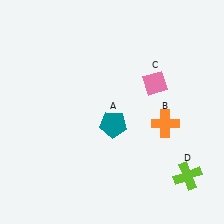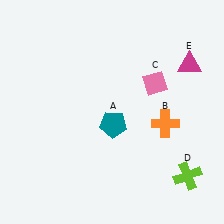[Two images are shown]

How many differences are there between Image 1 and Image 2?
There is 1 difference between the two images.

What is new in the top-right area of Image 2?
A magenta triangle (E) was added in the top-right area of Image 2.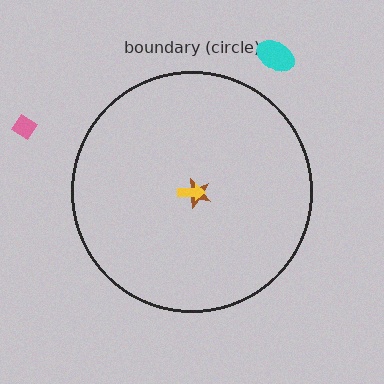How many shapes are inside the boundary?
2 inside, 2 outside.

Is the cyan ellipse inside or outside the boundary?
Outside.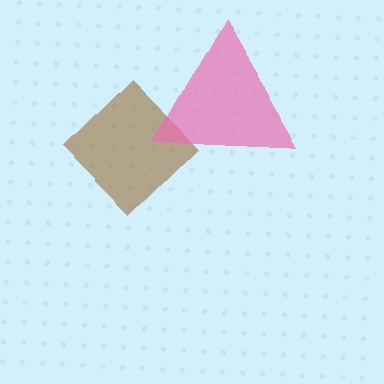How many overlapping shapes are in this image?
There are 2 overlapping shapes in the image.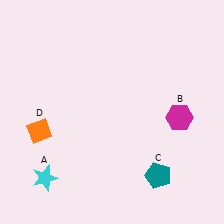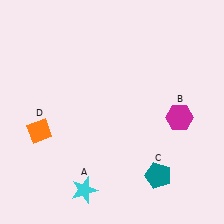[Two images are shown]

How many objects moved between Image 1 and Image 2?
1 object moved between the two images.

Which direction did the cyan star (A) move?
The cyan star (A) moved right.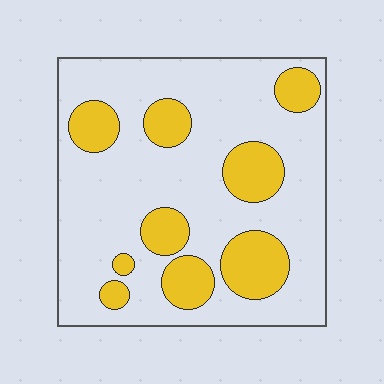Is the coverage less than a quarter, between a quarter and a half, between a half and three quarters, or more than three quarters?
Less than a quarter.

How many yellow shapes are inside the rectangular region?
9.